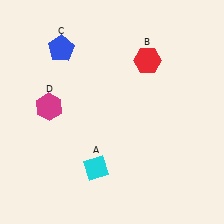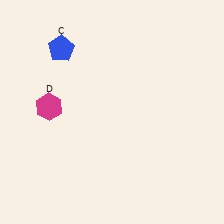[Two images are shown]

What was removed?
The red hexagon (B), the cyan diamond (A) were removed in Image 2.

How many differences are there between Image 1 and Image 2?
There are 2 differences between the two images.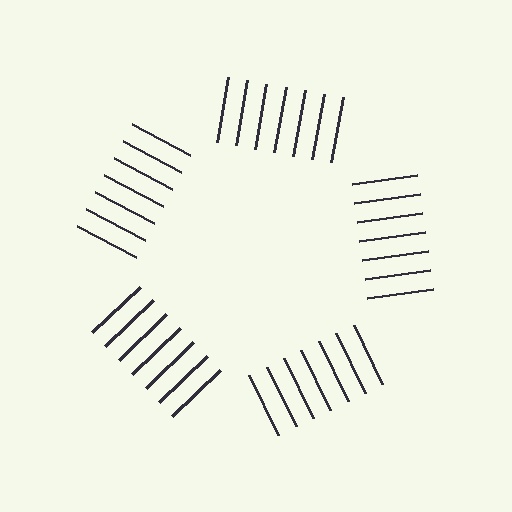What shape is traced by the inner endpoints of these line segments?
An illusory pentagon — the line segments terminate on its edges but no continuous stroke is drawn.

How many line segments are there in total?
35 — 7 along each of the 5 edges.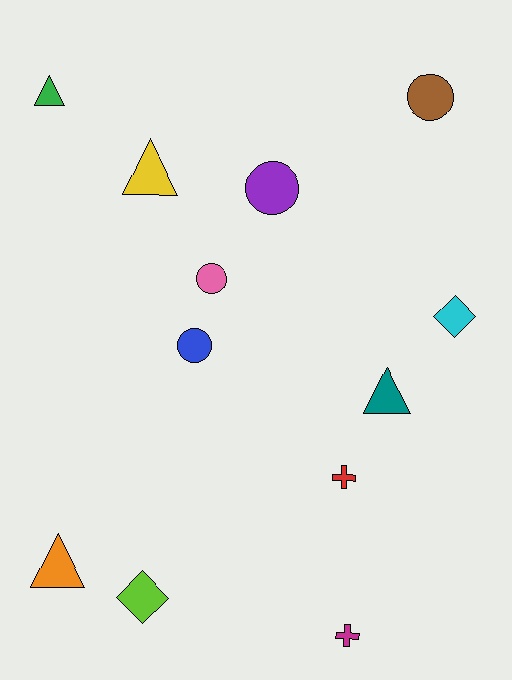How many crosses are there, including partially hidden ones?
There are 2 crosses.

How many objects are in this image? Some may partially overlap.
There are 12 objects.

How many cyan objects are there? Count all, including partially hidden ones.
There is 1 cyan object.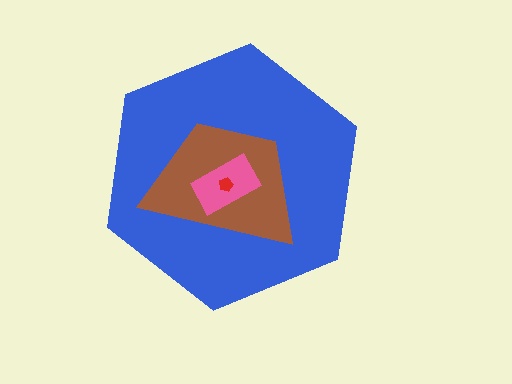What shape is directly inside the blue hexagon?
The brown trapezoid.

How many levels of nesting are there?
4.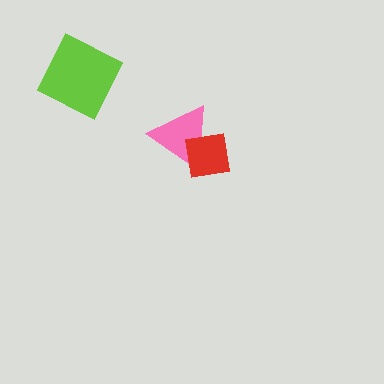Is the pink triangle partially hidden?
Yes, it is partially covered by another shape.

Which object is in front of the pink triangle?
The red square is in front of the pink triangle.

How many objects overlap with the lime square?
0 objects overlap with the lime square.